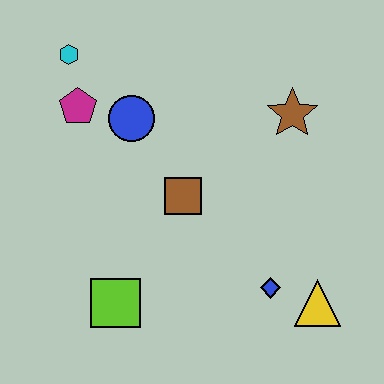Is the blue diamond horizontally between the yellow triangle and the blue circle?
Yes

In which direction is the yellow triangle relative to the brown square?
The yellow triangle is to the right of the brown square.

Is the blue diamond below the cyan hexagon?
Yes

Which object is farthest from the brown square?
The cyan hexagon is farthest from the brown square.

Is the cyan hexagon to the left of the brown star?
Yes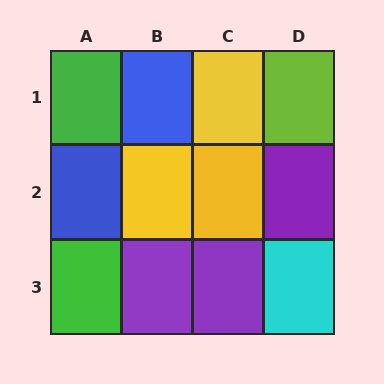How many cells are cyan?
1 cell is cyan.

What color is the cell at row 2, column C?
Yellow.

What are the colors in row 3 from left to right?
Green, purple, purple, cyan.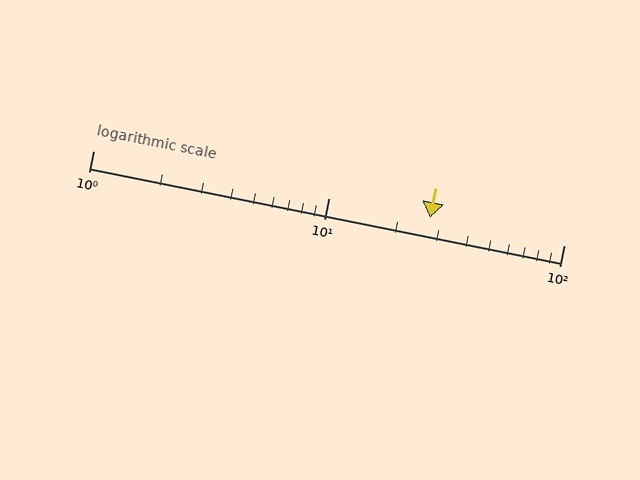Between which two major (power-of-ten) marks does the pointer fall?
The pointer is between 10 and 100.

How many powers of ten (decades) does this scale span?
The scale spans 2 decades, from 1 to 100.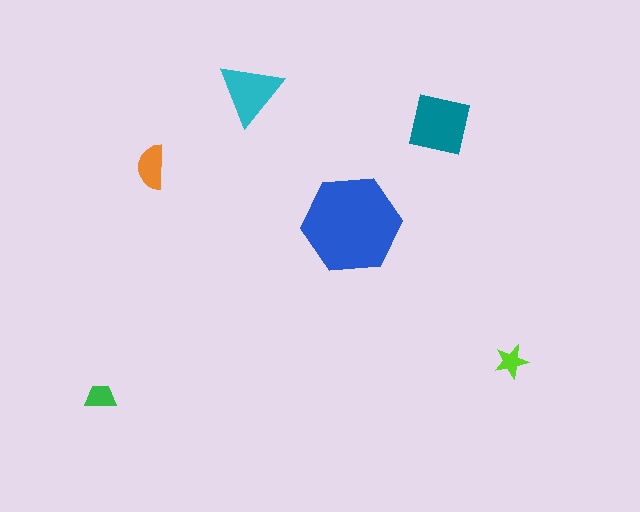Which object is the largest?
The blue hexagon.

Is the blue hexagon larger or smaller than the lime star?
Larger.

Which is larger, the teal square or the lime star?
The teal square.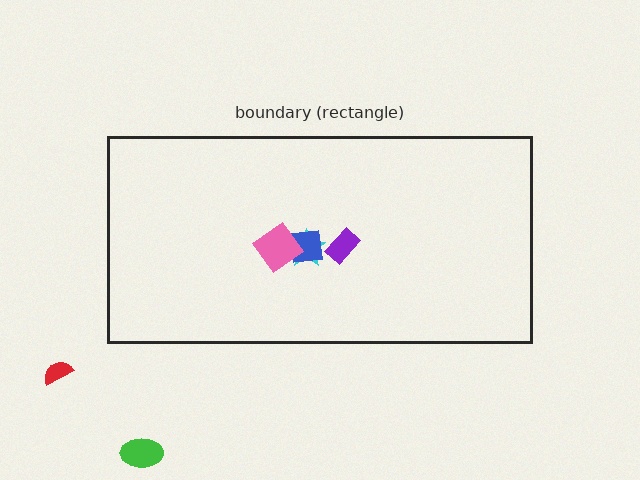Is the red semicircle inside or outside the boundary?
Outside.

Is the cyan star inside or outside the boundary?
Inside.